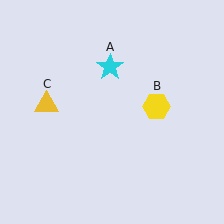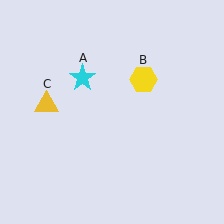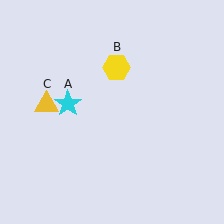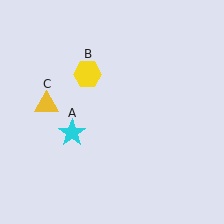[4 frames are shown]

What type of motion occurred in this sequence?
The cyan star (object A), yellow hexagon (object B) rotated counterclockwise around the center of the scene.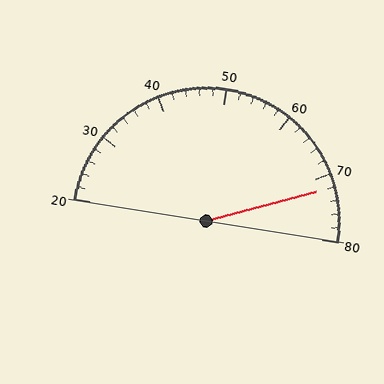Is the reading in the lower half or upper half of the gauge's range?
The reading is in the upper half of the range (20 to 80).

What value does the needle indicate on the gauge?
The needle indicates approximately 72.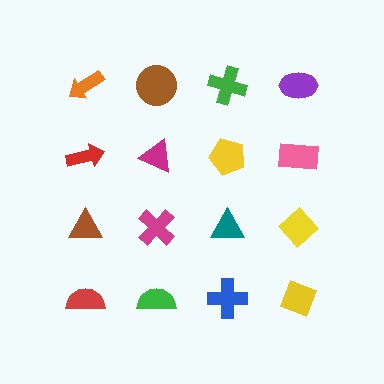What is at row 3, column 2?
A magenta cross.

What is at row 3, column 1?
A brown triangle.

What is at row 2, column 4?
A pink rectangle.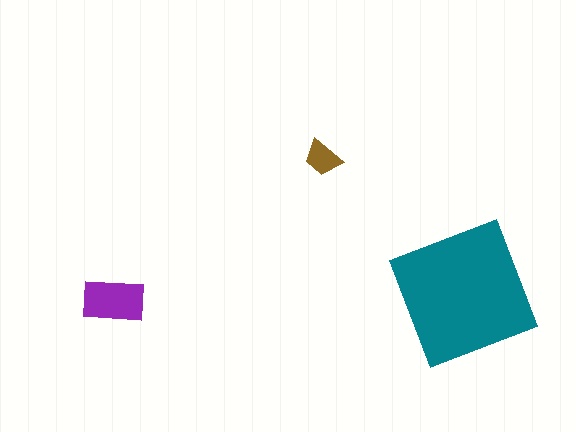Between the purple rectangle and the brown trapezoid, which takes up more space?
The purple rectangle.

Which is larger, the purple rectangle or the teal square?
The teal square.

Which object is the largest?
The teal square.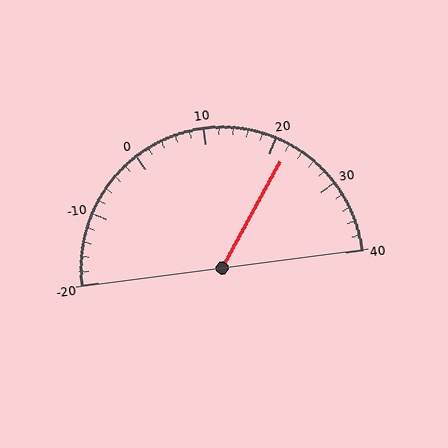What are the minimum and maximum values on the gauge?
The gauge ranges from -20 to 40.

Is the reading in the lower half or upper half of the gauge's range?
The reading is in the upper half of the range (-20 to 40).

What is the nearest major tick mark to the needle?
The nearest major tick mark is 20.